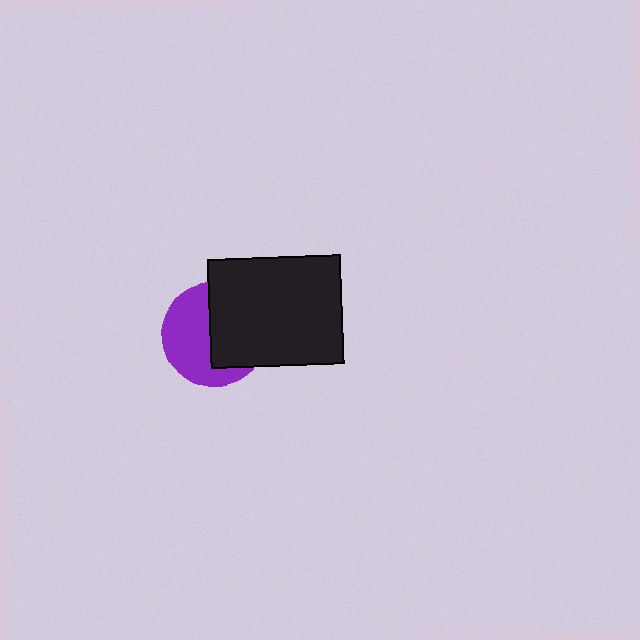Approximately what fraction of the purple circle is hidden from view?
Roughly 49% of the purple circle is hidden behind the black rectangle.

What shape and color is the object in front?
The object in front is a black rectangle.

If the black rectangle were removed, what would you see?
You would see the complete purple circle.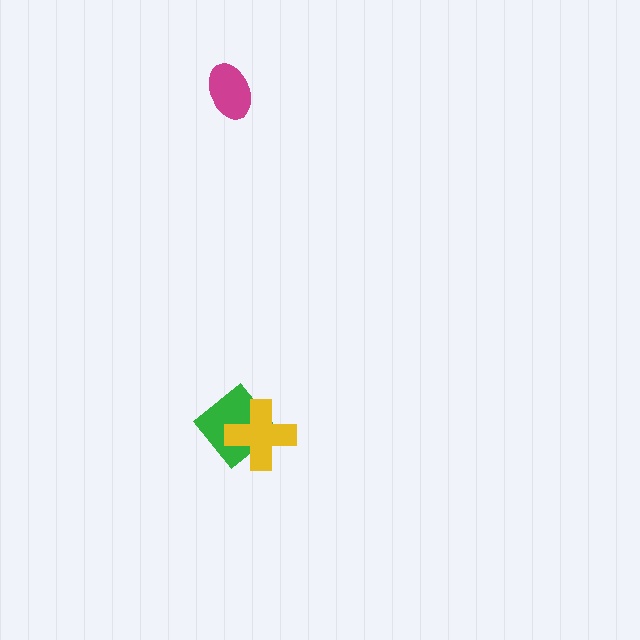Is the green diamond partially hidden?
Yes, it is partially covered by another shape.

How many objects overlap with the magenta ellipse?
0 objects overlap with the magenta ellipse.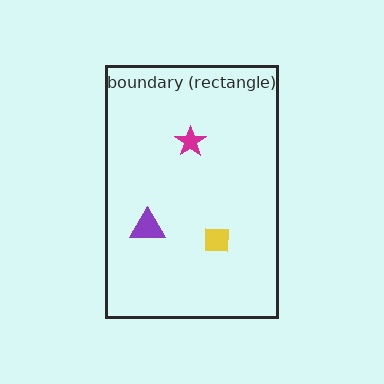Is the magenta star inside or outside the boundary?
Inside.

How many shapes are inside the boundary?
3 inside, 0 outside.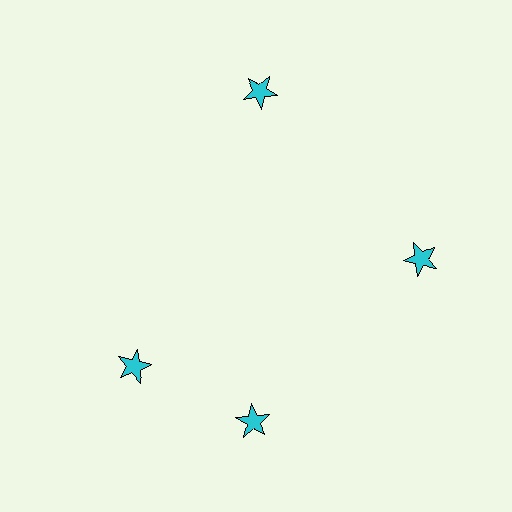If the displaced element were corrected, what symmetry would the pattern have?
It would have 4-fold rotational symmetry — the pattern would map onto itself every 90 degrees.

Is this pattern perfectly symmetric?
No. The 4 cyan stars are arranged in a ring, but one element near the 9 o'clock position is rotated out of alignment along the ring, breaking the 4-fold rotational symmetry.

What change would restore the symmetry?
The symmetry would be restored by rotating it back into even spacing with its neighbors so that all 4 stars sit at equal angles and equal distance from the center.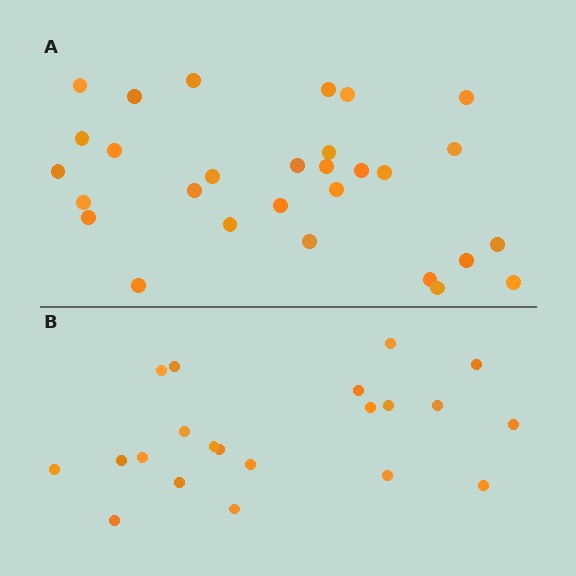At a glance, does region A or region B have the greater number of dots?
Region A (the top region) has more dots.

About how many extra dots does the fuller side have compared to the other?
Region A has roughly 8 or so more dots than region B.